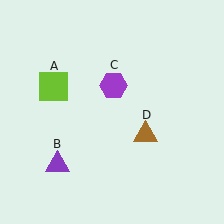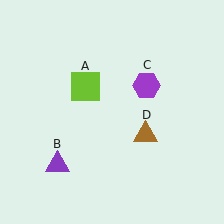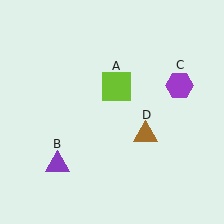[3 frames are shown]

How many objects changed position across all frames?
2 objects changed position: lime square (object A), purple hexagon (object C).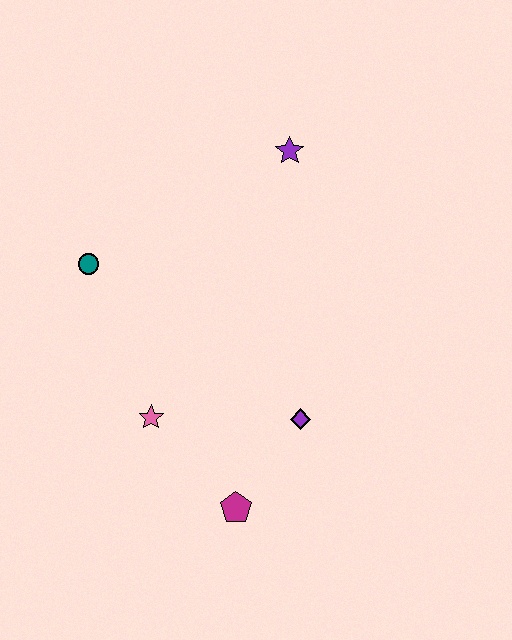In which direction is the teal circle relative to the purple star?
The teal circle is to the left of the purple star.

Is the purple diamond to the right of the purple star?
Yes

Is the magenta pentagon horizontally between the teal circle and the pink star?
No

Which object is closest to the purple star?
The teal circle is closest to the purple star.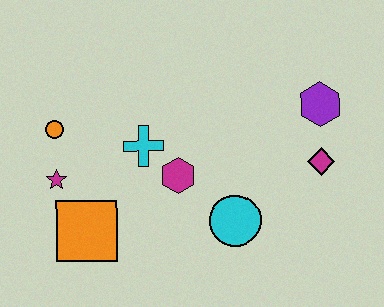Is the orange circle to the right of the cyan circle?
No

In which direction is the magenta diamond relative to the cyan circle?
The magenta diamond is to the right of the cyan circle.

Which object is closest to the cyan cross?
The magenta hexagon is closest to the cyan cross.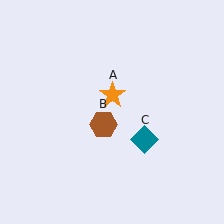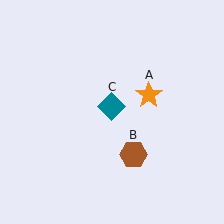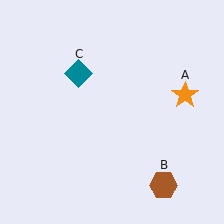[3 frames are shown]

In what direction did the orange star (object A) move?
The orange star (object A) moved right.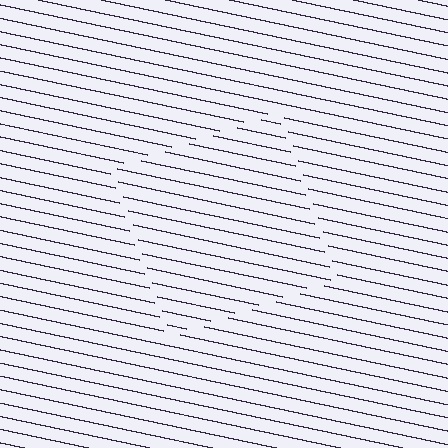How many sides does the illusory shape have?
4 sides — the line-ends trace a square.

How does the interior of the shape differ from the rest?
The interior of the shape contains the same grating, shifted by half a period — the contour is defined by the phase discontinuity where line-ends from the inner and outer gratings abut.